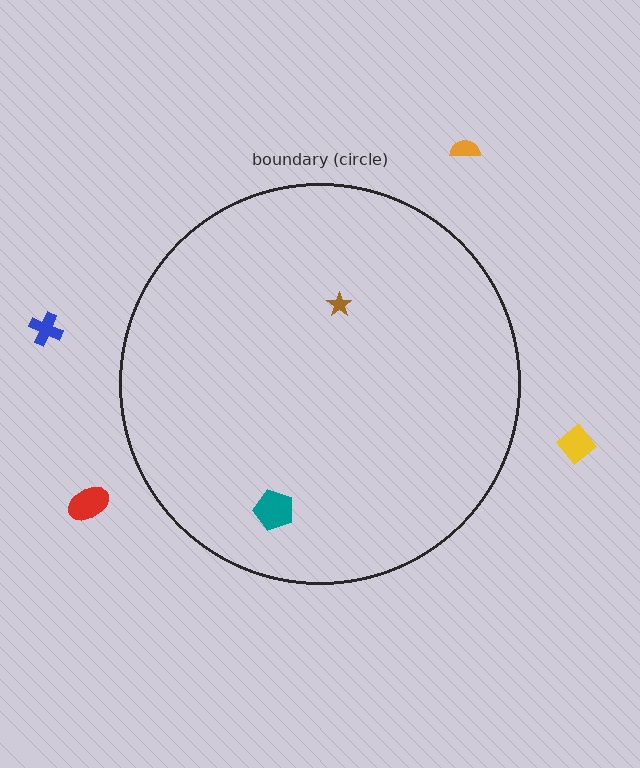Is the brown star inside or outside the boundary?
Inside.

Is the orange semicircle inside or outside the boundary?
Outside.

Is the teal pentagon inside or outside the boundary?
Inside.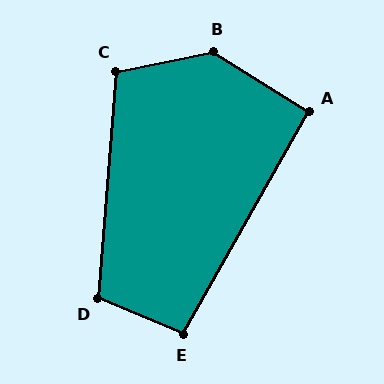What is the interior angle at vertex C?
Approximately 106 degrees (obtuse).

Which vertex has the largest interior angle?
B, at approximately 136 degrees.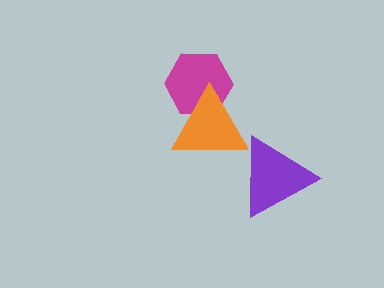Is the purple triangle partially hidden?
Yes, it is partially covered by another shape.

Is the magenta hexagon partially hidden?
Yes, it is partially covered by another shape.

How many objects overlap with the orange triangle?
2 objects overlap with the orange triangle.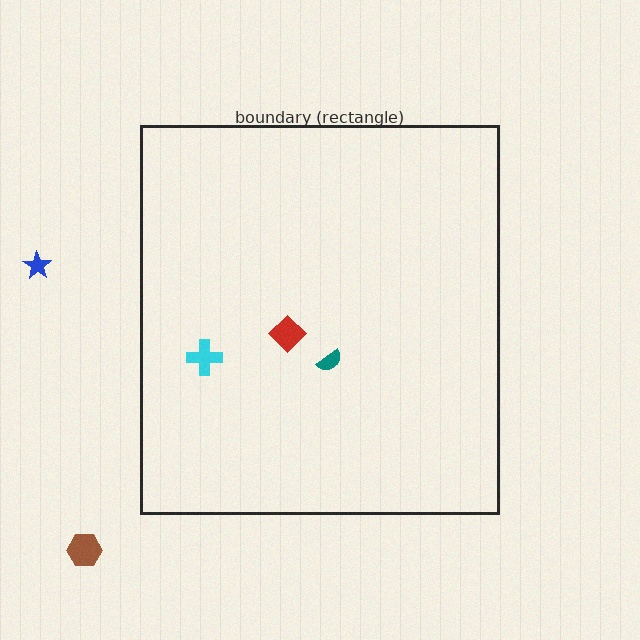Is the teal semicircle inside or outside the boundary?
Inside.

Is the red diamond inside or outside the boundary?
Inside.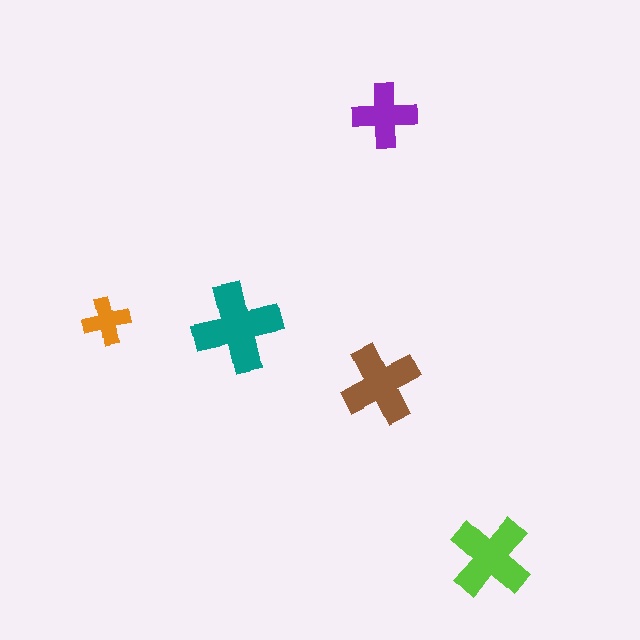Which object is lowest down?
The lime cross is bottommost.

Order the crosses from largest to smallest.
the teal one, the lime one, the brown one, the purple one, the orange one.